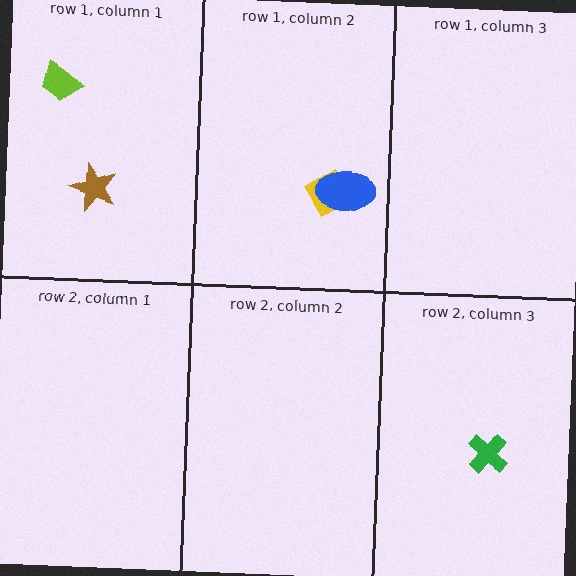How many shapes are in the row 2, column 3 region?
1.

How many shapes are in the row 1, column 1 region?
2.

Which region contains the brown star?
The row 1, column 1 region.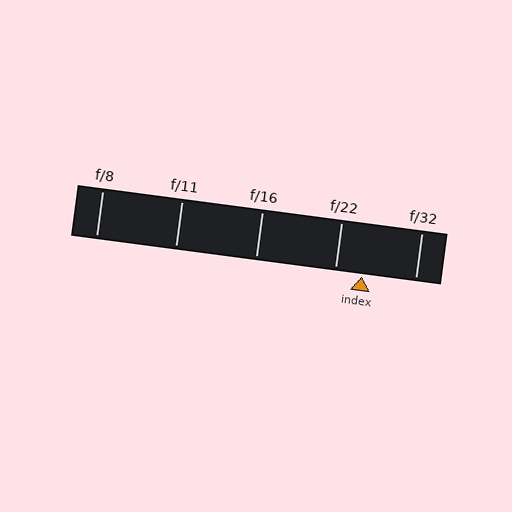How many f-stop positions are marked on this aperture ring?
There are 5 f-stop positions marked.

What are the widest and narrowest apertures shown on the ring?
The widest aperture shown is f/8 and the narrowest is f/32.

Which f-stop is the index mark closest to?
The index mark is closest to f/22.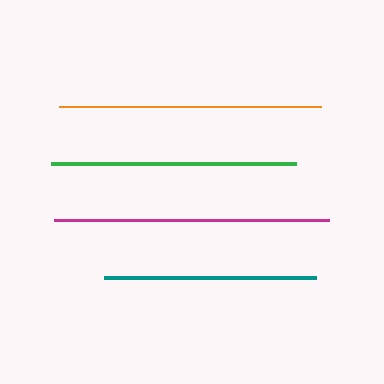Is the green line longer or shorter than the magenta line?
The magenta line is longer than the green line.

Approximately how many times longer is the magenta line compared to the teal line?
The magenta line is approximately 1.3 times the length of the teal line.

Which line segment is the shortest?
The teal line is the shortest at approximately 212 pixels.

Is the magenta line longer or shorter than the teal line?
The magenta line is longer than the teal line.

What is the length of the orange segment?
The orange segment is approximately 263 pixels long.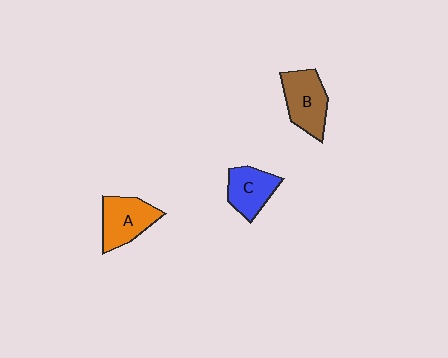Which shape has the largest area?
Shape B (brown).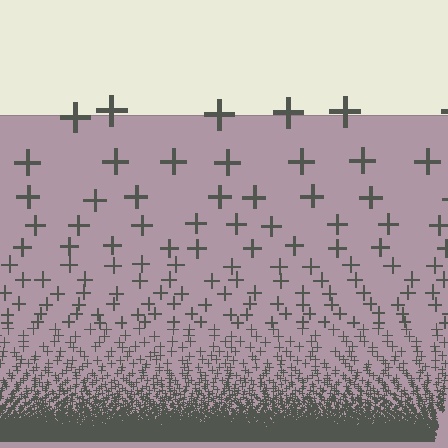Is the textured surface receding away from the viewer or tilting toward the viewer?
The surface appears to tilt toward the viewer. Texture elements get larger and sparser toward the top.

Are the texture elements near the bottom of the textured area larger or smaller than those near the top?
Smaller. The gradient is inverted — elements near the bottom are smaller and denser.